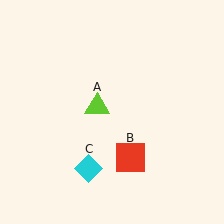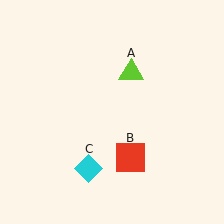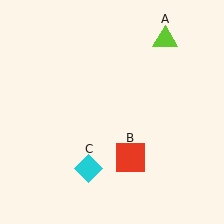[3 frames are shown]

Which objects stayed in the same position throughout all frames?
Red square (object B) and cyan diamond (object C) remained stationary.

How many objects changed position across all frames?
1 object changed position: lime triangle (object A).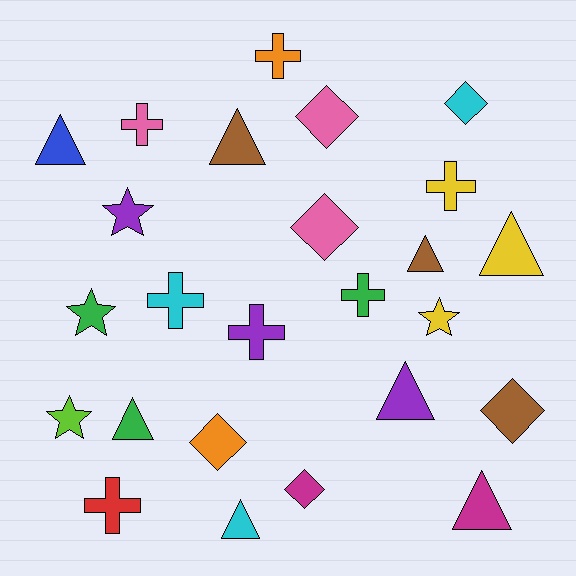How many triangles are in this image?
There are 8 triangles.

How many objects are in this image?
There are 25 objects.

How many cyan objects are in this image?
There are 3 cyan objects.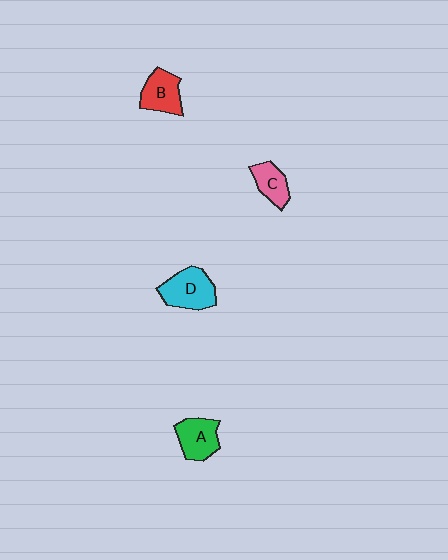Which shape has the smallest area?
Shape C (pink).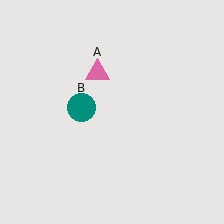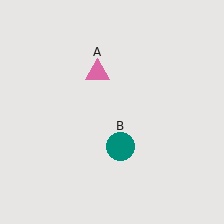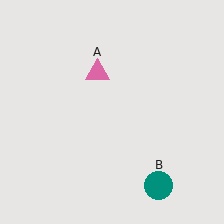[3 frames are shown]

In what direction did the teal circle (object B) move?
The teal circle (object B) moved down and to the right.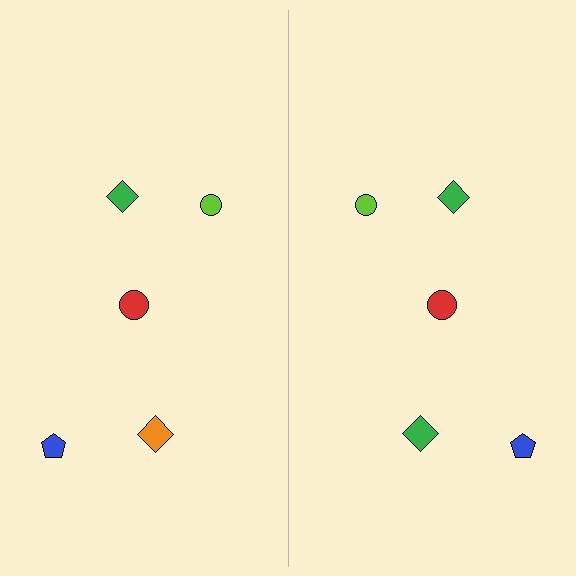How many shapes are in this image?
There are 10 shapes in this image.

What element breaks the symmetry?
The green diamond on the right side breaks the symmetry — its mirror counterpart is orange.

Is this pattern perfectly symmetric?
No, the pattern is not perfectly symmetric. The green diamond on the right side breaks the symmetry — its mirror counterpart is orange.